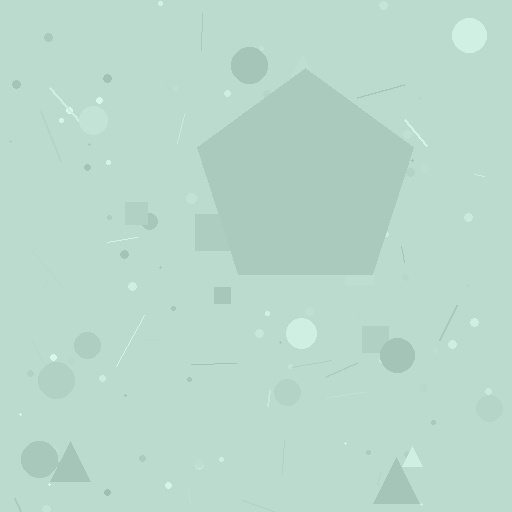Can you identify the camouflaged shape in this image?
The camouflaged shape is a pentagon.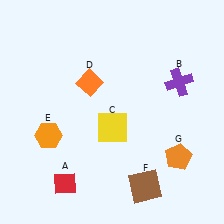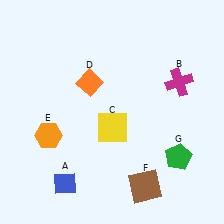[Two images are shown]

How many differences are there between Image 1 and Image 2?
There are 3 differences between the two images.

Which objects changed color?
A changed from red to blue. B changed from purple to magenta. G changed from orange to green.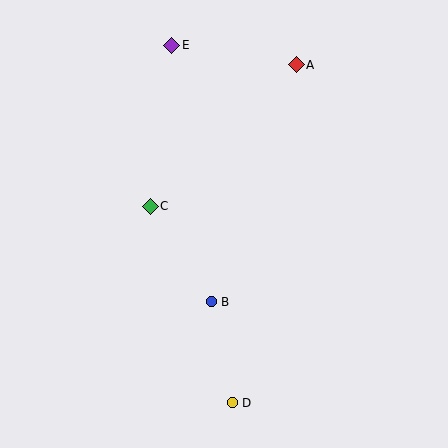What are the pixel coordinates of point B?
Point B is at (211, 302).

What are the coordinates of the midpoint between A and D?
The midpoint between A and D is at (264, 234).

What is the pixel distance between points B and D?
The distance between B and D is 103 pixels.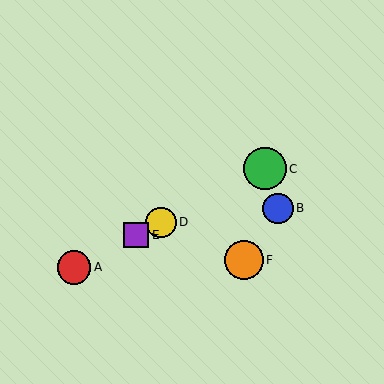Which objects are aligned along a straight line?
Objects A, C, D, E are aligned along a straight line.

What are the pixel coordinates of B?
Object B is at (278, 208).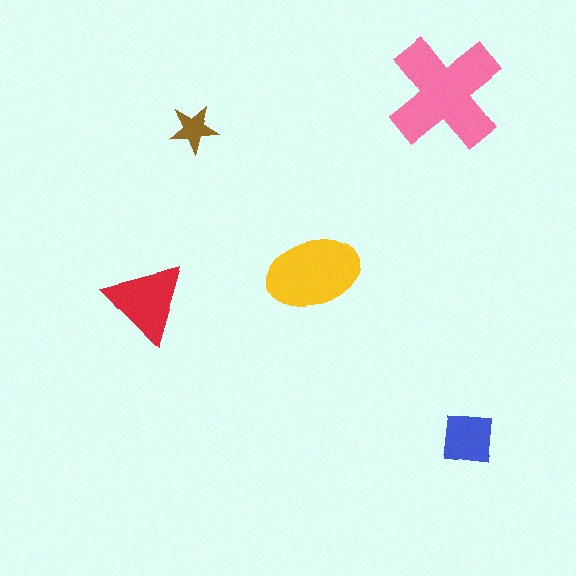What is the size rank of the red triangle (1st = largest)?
3rd.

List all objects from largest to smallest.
The pink cross, the yellow ellipse, the red triangle, the blue square, the brown star.